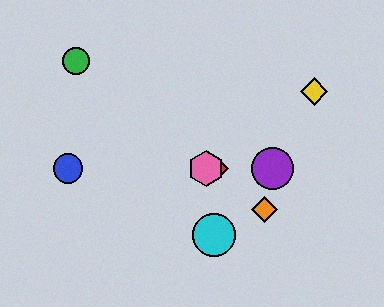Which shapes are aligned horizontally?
The red diamond, the blue circle, the purple circle, the pink hexagon are aligned horizontally.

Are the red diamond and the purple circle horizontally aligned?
Yes, both are at y≈169.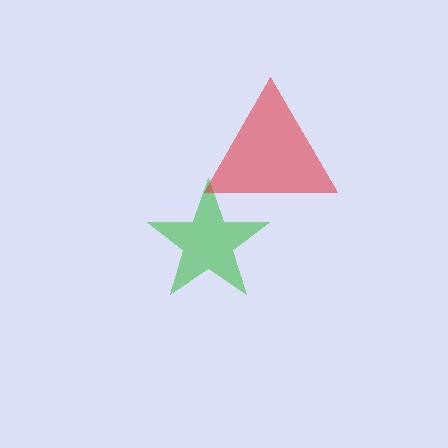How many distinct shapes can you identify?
There are 2 distinct shapes: a green star, a red triangle.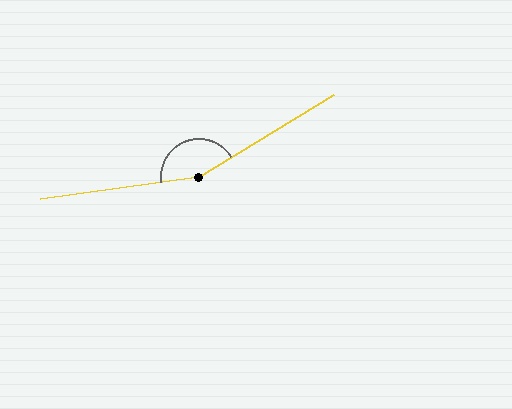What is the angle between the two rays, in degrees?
Approximately 156 degrees.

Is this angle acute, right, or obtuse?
It is obtuse.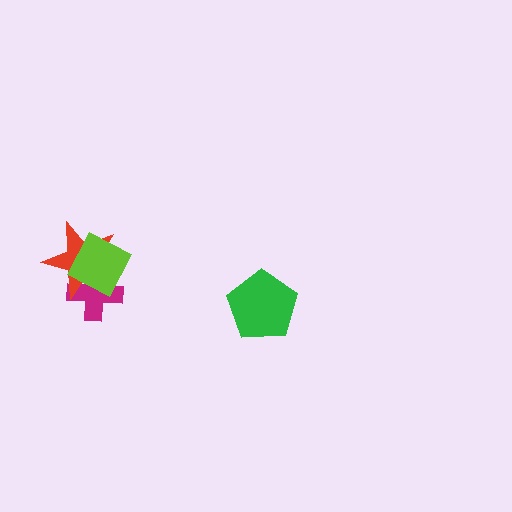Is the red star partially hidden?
Yes, it is partially covered by another shape.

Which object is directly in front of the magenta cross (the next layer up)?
The red star is directly in front of the magenta cross.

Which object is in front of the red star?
The lime diamond is in front of the red star.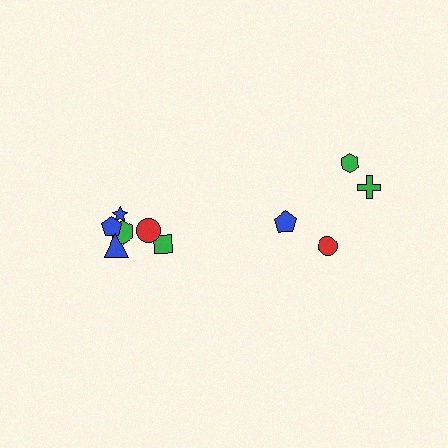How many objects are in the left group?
There are 7 objects.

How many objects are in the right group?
There are 4 objects.